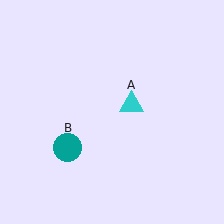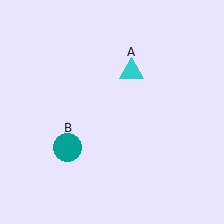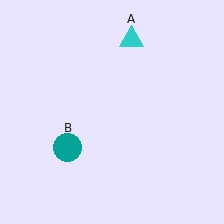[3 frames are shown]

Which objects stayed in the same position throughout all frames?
Teal circle (object B) remained stationary.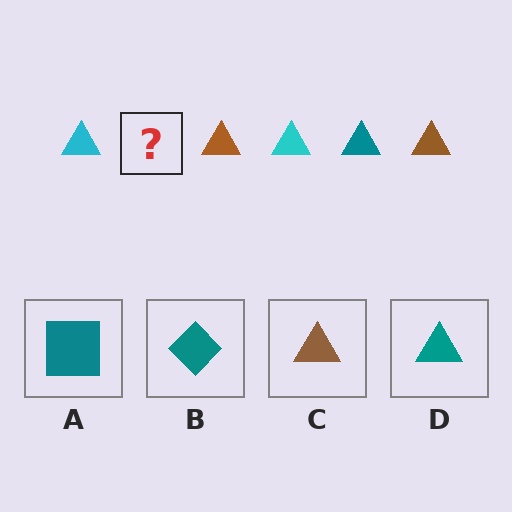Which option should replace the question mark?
Option D.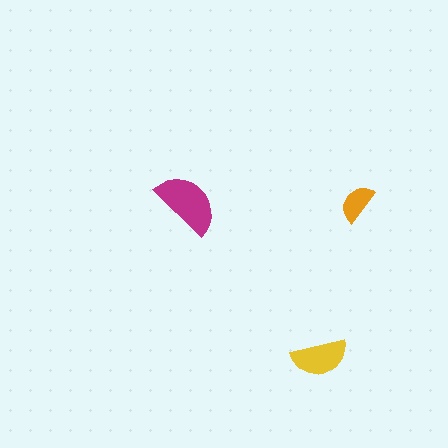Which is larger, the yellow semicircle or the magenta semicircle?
The magenta one.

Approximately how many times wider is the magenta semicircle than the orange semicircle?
About 1.5 times wider.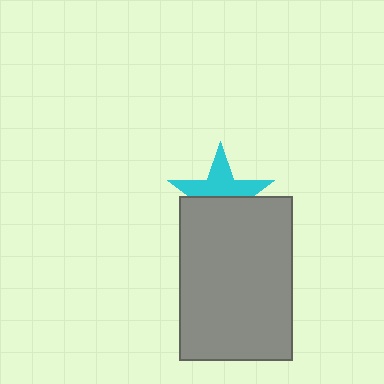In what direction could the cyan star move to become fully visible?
The cyan star could move up. That would shift it out from behind the gray rectangle entirely.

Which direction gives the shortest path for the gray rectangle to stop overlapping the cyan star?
Moving down gives the shortest separation.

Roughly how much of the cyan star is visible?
About half of it is visible (roughly 50%).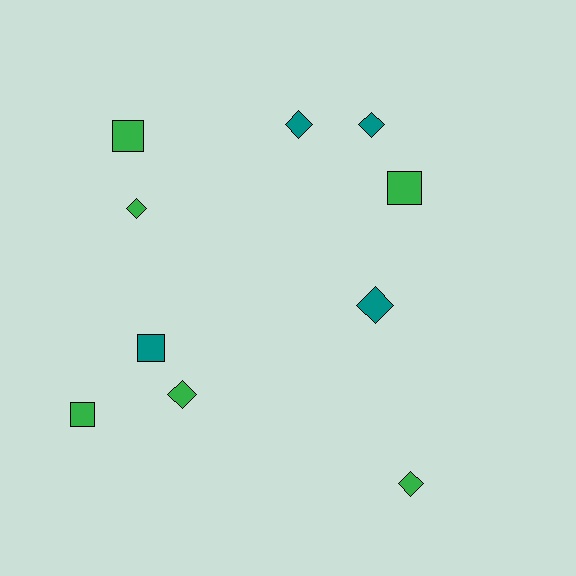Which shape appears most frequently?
Diamond, with 6 objects.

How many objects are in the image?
There are 10 objects.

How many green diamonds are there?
There are 3 green diamonds.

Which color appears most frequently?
Green, with 6 objects.